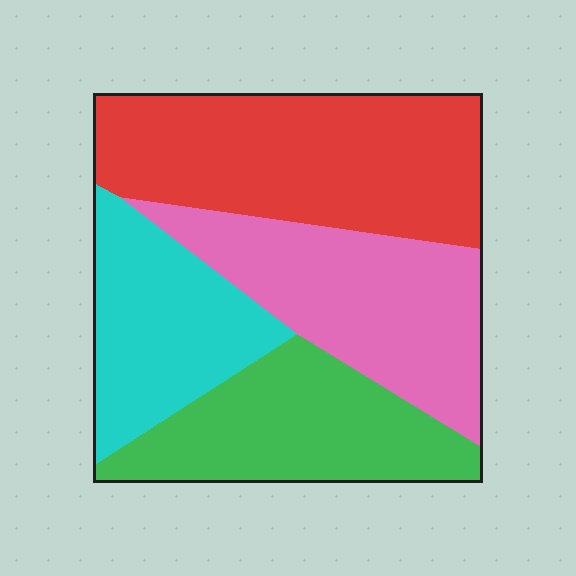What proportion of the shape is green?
Green covers 22% of the shape.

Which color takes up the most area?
Red, at roughly 35%.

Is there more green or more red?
Red.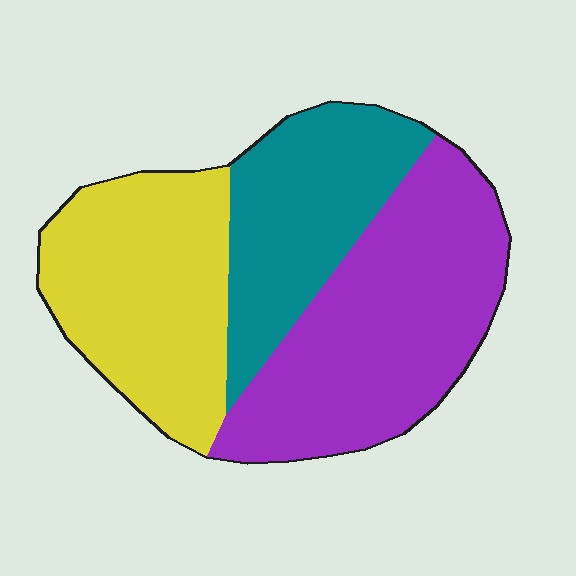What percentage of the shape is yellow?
Yellow takes up about one third (1/3) of the shape.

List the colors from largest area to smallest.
From largest to smallest: purple, yellow, teal.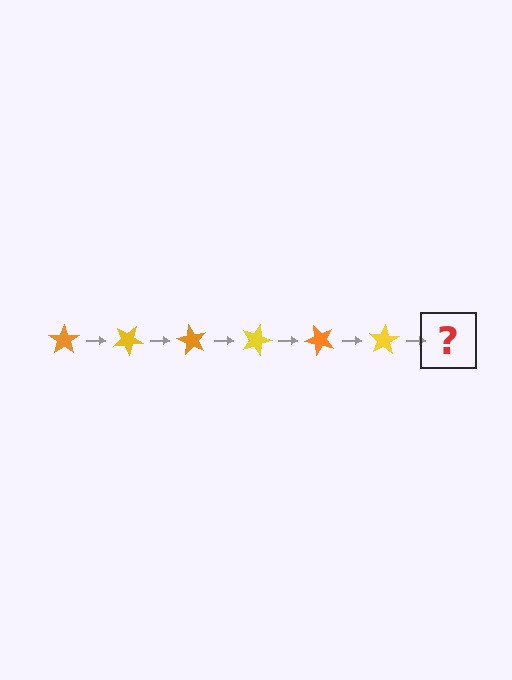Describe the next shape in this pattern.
It should be an orange star, rotated 180 degrees from the start.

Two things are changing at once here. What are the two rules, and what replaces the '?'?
The two rules are that it rotates 30 degrees each step and the color cycles through orange and yellow. The '?' should be an orange star, rotated 180 degrees from the start.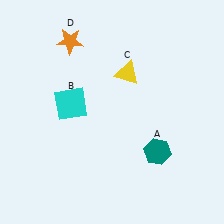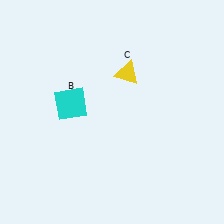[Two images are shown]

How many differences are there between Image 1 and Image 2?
There are 2 differences between the two images.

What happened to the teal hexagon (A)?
The teal hexagon (A) was removed in Image 2. It was in the bottom-right area of Image 1.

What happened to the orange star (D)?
The orange star (D) was removed in Image 2. It was in the top-left area of Image 1.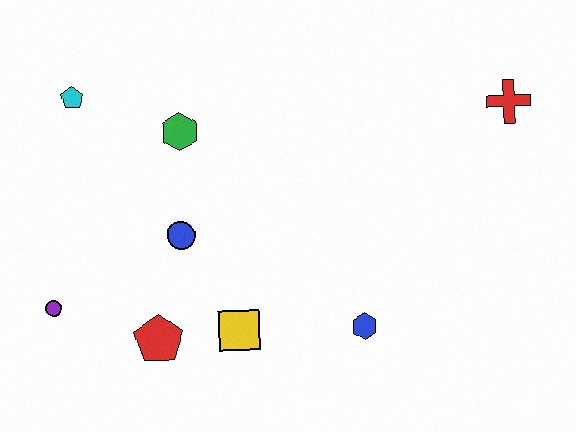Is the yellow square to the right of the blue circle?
Yes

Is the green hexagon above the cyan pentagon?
No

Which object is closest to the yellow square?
The red pentagon is closest to the yellow square.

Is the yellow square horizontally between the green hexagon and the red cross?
Yes